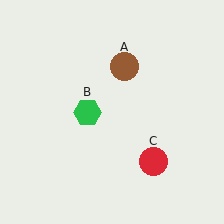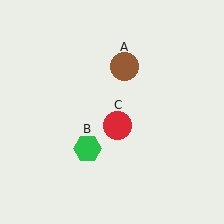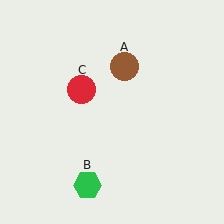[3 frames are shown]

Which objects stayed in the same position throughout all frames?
Brown circle (object A) remained stationary.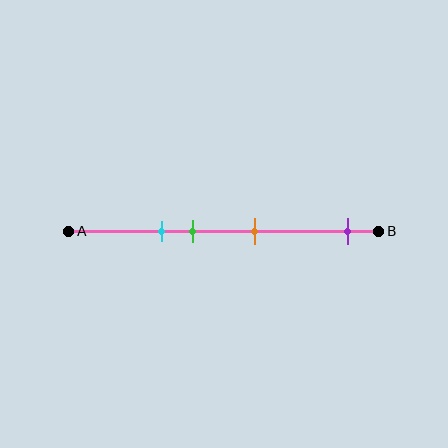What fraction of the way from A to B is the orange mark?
The orange mark is approximately 60% (0.6) of the way from A to B.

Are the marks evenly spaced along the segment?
No, the marks are not evenly spaced.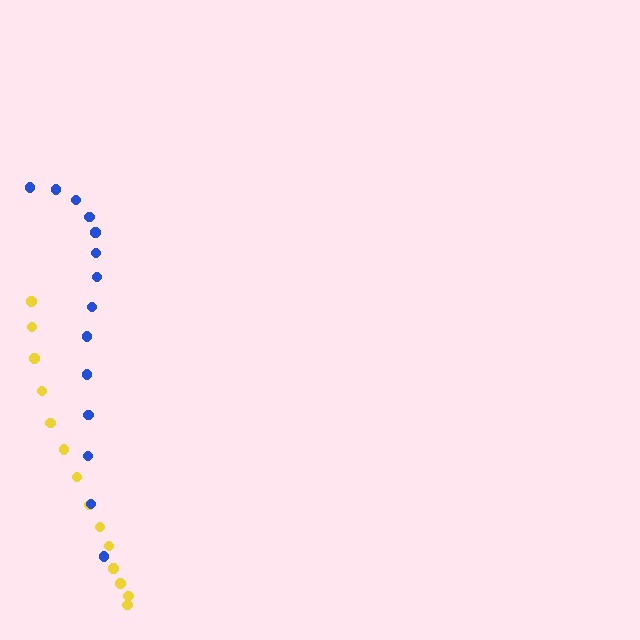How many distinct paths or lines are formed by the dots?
There are 2 distinct paths.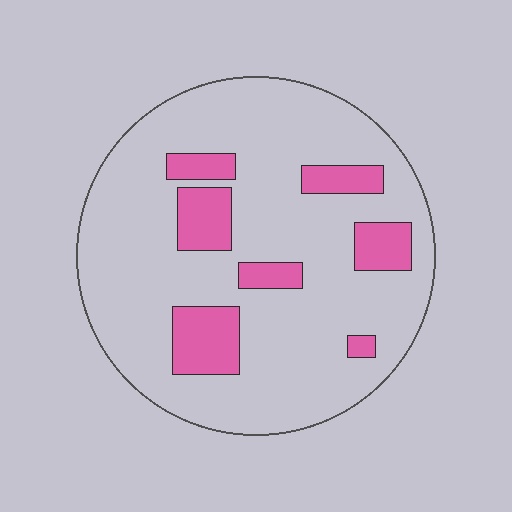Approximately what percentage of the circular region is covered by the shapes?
Approximately 15%.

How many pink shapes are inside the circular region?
7.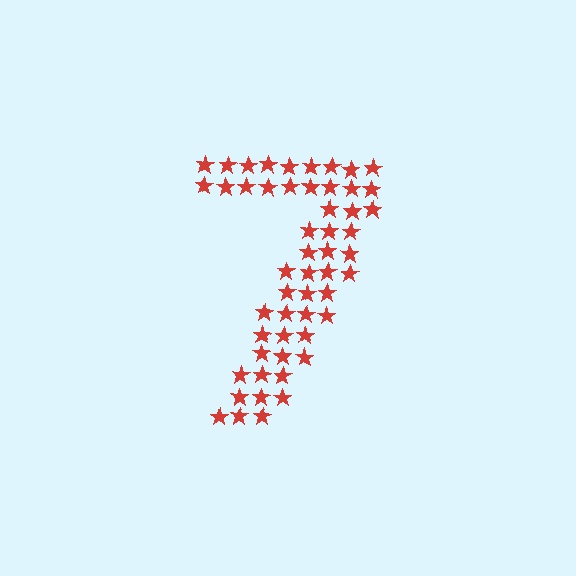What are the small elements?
The small elements are stars.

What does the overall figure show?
The overall figure shows the digit 7.